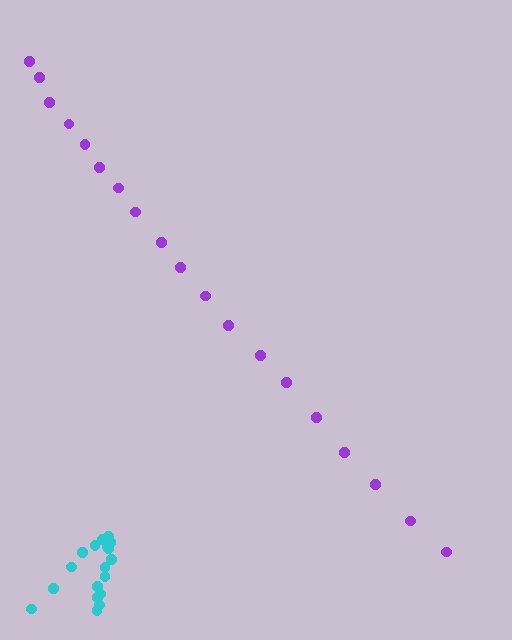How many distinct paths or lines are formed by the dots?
There are 2 distinct paths.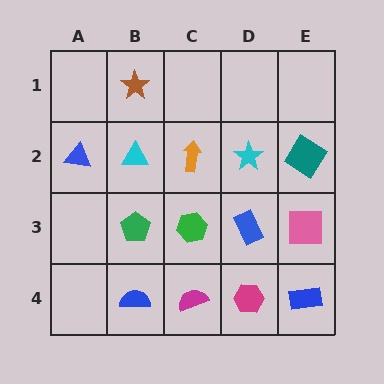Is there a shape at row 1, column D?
No, that cell is empty.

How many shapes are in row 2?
5 shapes.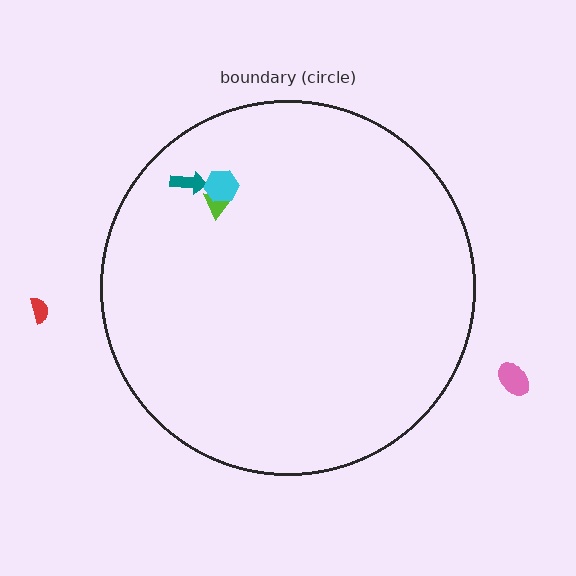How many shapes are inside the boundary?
3 inside, 2 outside.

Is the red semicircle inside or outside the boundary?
Outside.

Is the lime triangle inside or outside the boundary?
Inside.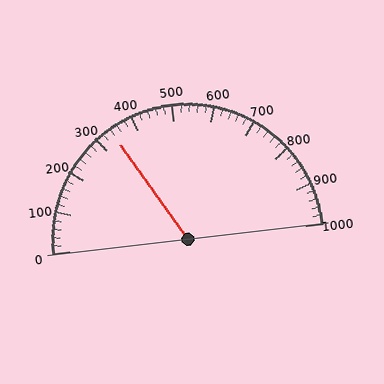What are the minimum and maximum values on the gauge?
The gauge ranges from 0 to 1000.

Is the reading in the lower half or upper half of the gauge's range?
The reading is in the lower half of the range (0 to 1000).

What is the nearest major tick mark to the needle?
The nearest major tick mark is 300.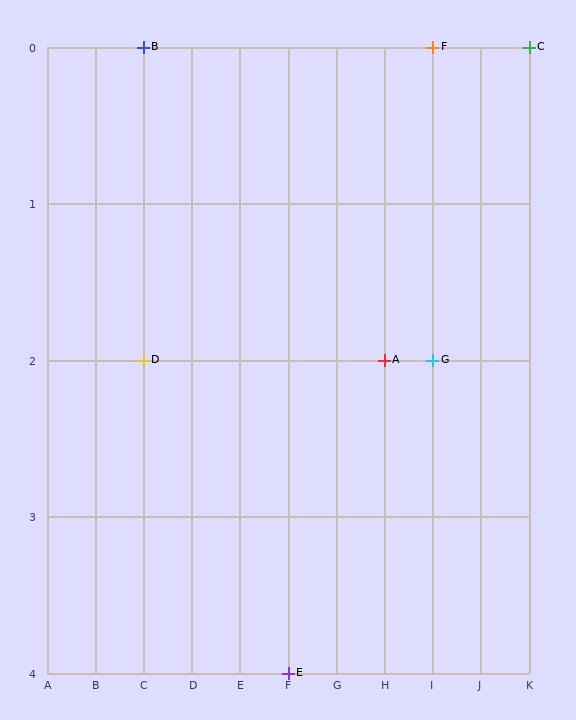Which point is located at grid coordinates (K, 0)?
Point C is at (K, 0).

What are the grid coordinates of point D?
Point D is at grid coordinates (C, 2).